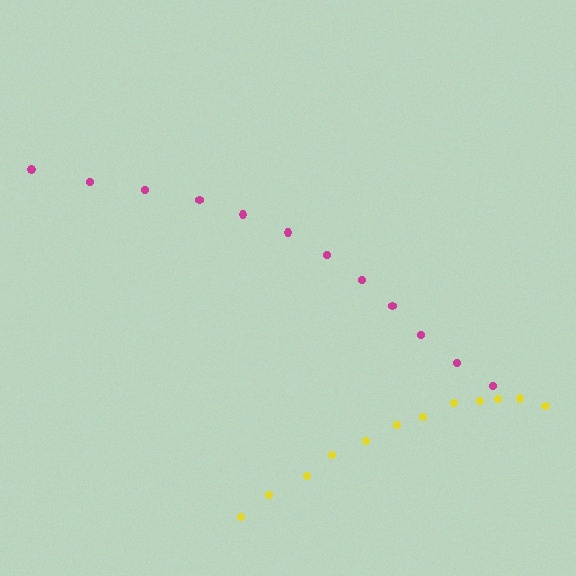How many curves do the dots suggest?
There are 2 distinct paths.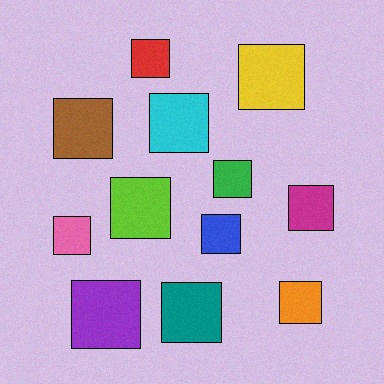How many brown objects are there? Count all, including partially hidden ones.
There is 1 brown object.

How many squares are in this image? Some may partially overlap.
There are 12 squares.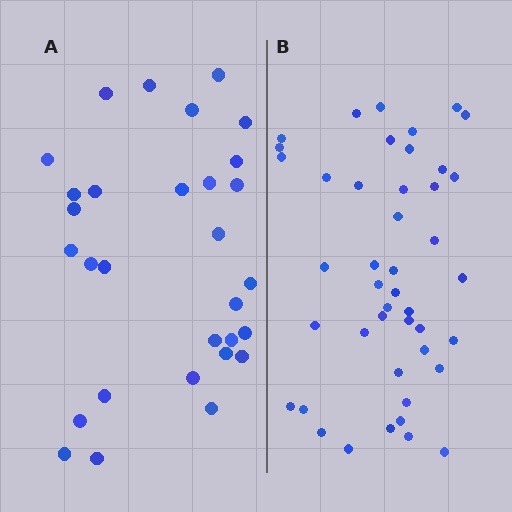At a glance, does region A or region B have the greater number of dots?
Region B (the right region) has more dots.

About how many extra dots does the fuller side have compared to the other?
Region B has approximately 15 more dots than region A.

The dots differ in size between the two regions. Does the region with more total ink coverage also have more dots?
No. Region A has more total ink coverage because its dots are larger, but region B actually contains more individual dots. Total area can be misleading — the number of items is what matters here.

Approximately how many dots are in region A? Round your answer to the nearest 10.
About 30 dots.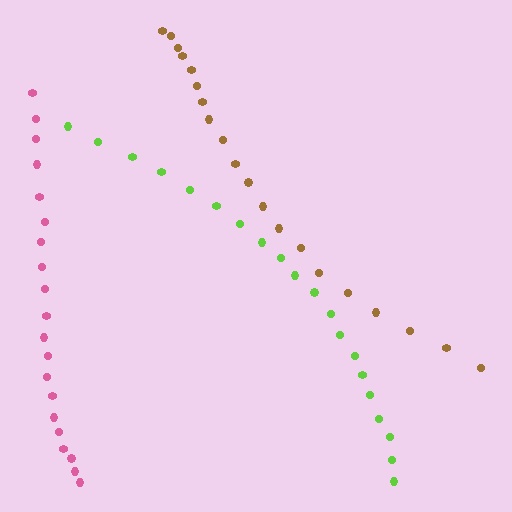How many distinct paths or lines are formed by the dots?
There are 3 distinct paths.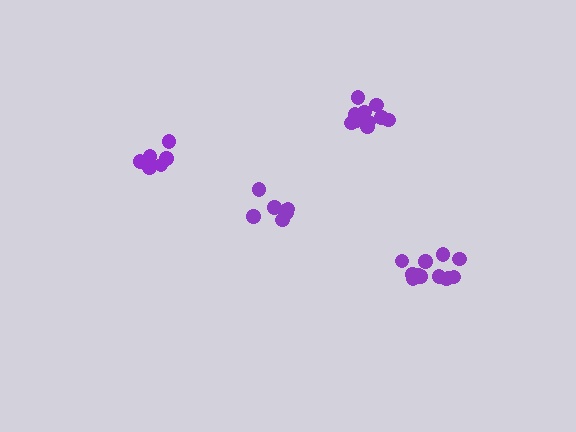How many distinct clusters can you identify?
There are 4 distinct clusters.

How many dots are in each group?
Group 1: 12 dots, Group 2: 7 dots, Group 3: 10 dots, Group 4: 7 dots (36 total).